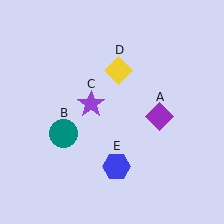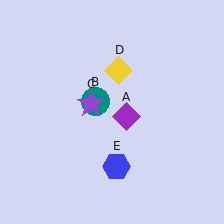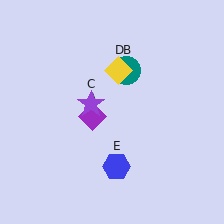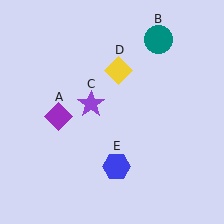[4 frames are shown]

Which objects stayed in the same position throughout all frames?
Purple star (object C) and yellow diamond (object D) and blue hexagon (object E) remained stationary.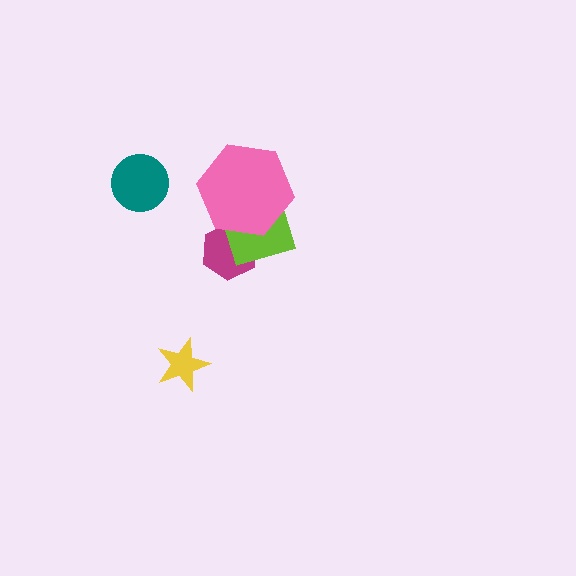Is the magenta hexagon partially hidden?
Yes, it is partially covered by another shape.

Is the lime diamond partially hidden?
Yes, it is partially covered by another shape.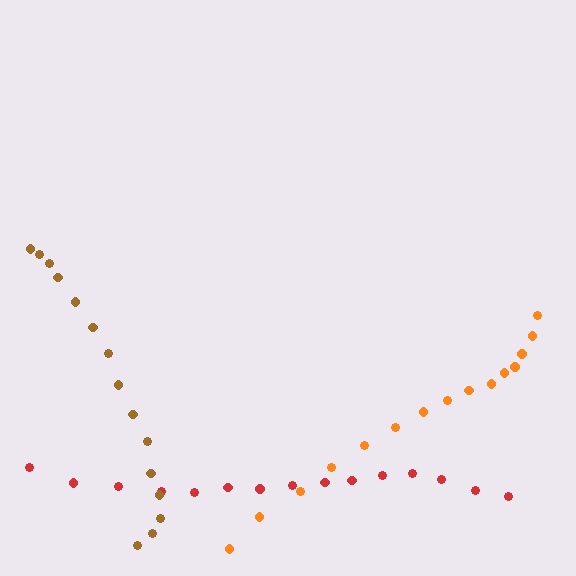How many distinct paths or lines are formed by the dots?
There are 3 distinct paths.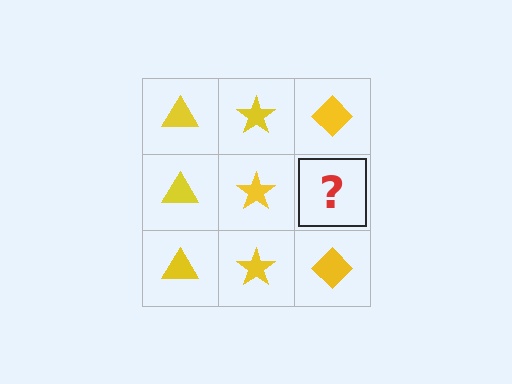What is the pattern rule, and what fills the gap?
The rule is that each column has a consistent shape. The gap should be filled with a yellow diamond.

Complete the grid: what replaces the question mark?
The question mark should be replaced with a yellow diamond.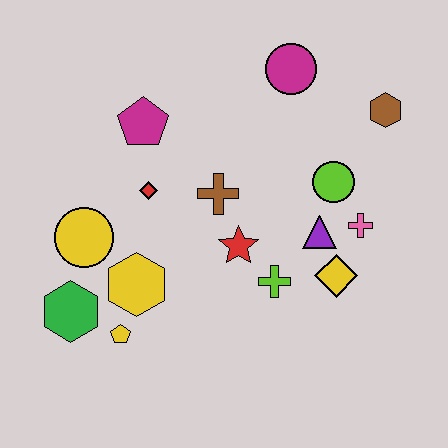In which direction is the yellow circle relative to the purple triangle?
The yellow circle is to the left of the purple triangle.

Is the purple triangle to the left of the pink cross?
Yes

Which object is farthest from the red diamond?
The brown hexagon is farthest from the red diamond.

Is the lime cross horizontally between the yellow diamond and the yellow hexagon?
Yes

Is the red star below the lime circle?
Yes